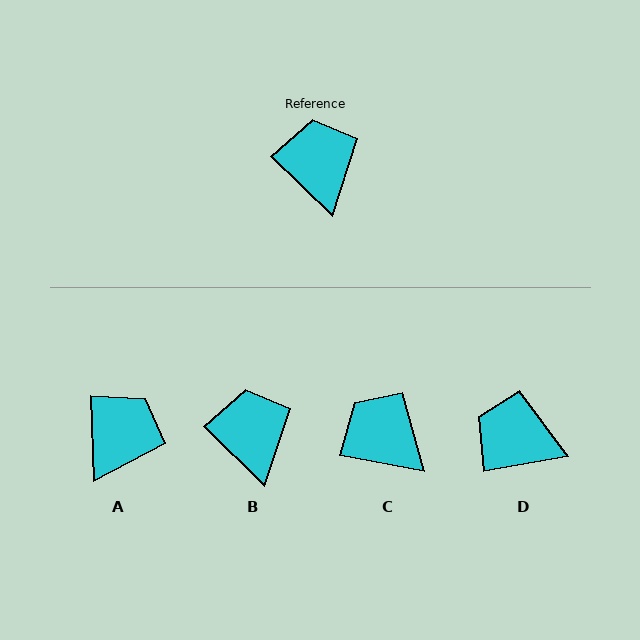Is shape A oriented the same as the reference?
No, it is off by about 44 degrees.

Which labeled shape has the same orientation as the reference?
B.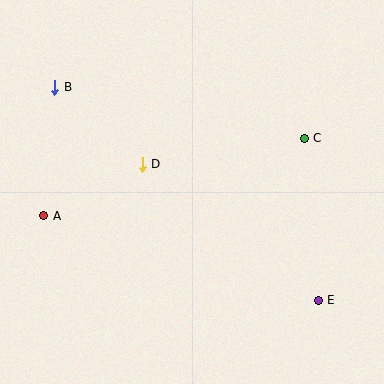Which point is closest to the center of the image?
Point D at (142, 165) is closest to the center.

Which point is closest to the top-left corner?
Point B is closest to the top-left corner.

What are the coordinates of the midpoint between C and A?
The midpoint between C and A is at (174, 177).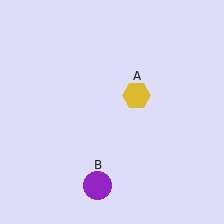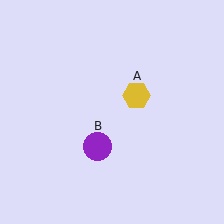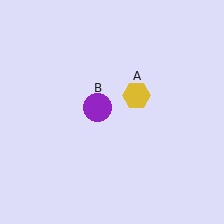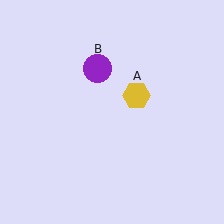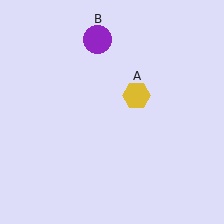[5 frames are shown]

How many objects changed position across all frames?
1 object changed position: purple circle (object B).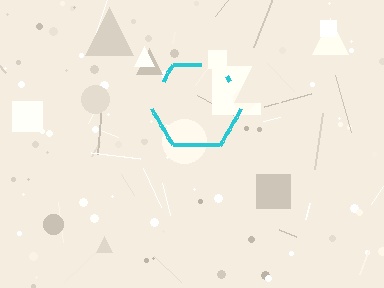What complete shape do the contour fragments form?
The contour fragments form a hexagon.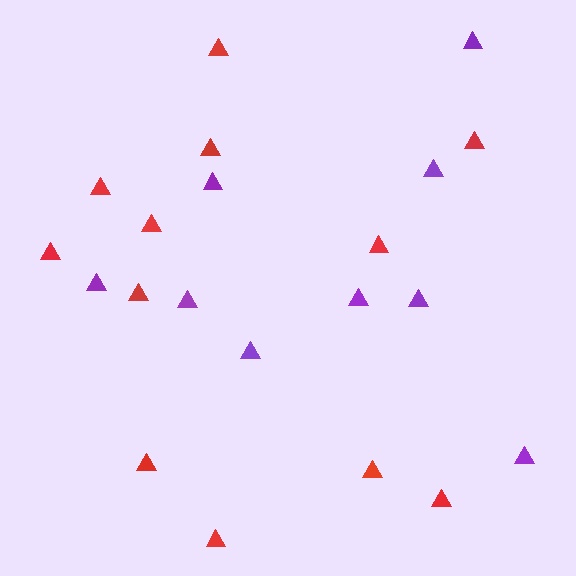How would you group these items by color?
There are 2 groups: one group of purple triangles (9) and one group of red triangles (12).